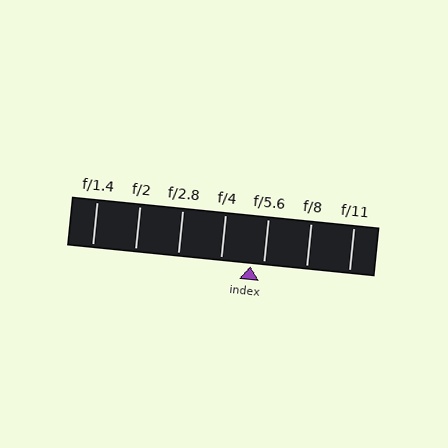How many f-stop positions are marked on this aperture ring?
There are 7 f-stop positions marked.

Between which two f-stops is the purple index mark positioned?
The index mark is between f/4 and f/5.6.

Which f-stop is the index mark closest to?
The index mark is closest to f/5.6.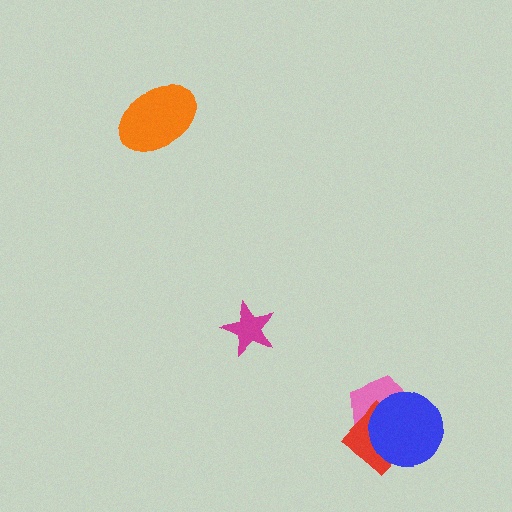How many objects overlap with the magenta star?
0 objects overlap with the magenta star.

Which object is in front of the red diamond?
The blue circle is in front of the red diamond.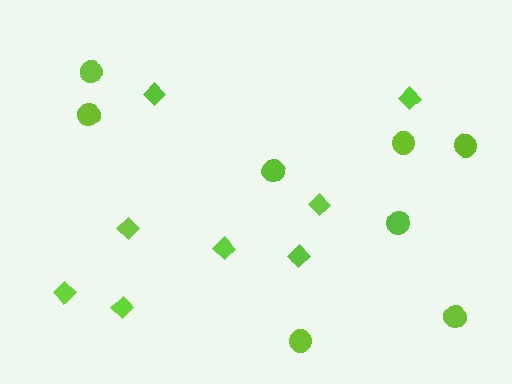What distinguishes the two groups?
There are 2 groups: one group of circles (8) and one group of diamonds (8).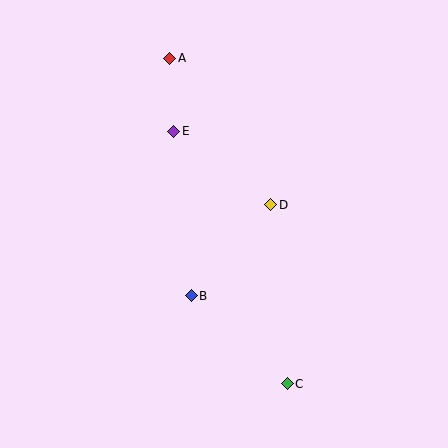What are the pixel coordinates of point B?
Point B is at (191, 296).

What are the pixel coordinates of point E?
Point E is at (174, 131).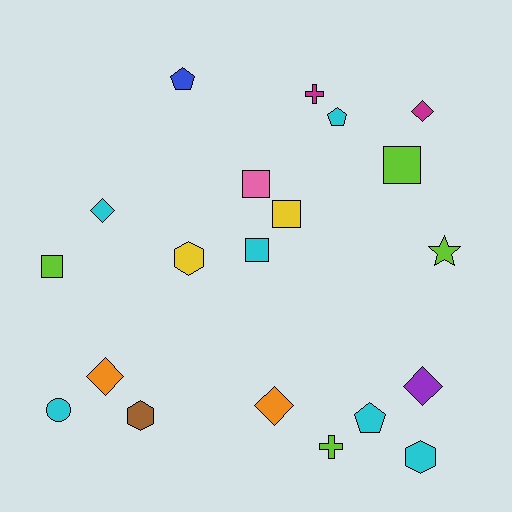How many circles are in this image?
There is 1 circle.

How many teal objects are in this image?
There are no teal objects.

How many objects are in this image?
There are 20 objects.